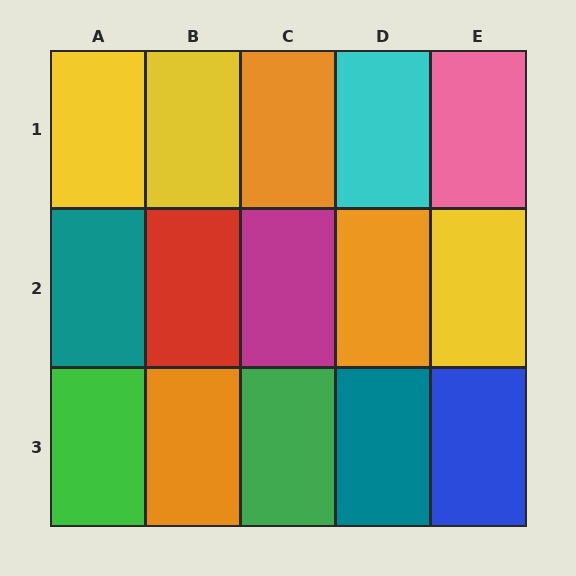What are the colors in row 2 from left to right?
Teal, red, magenta, orange, yellow.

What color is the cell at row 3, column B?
Orange.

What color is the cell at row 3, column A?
Green.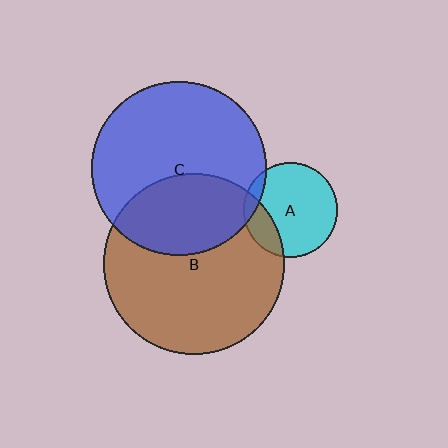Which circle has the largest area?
Circle B (brown).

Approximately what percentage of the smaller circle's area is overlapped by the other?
Approximately 10%.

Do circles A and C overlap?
Yes.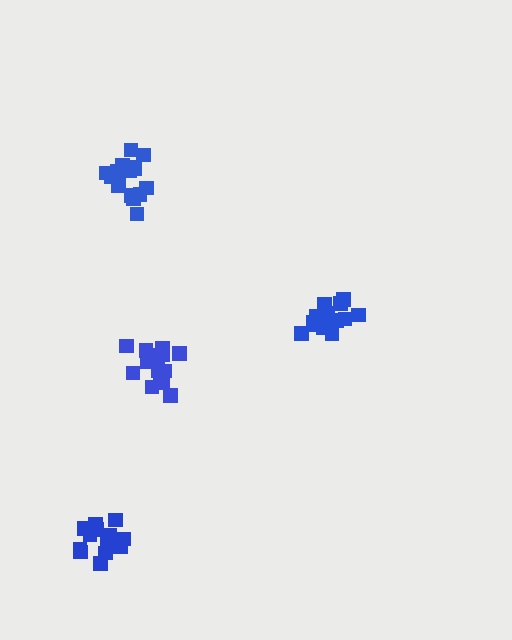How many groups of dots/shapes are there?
There are 4 groups.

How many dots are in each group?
Group 1: 16 dots, Group 2: 16 dots, Group 3: 15 dots, Group 4: 16 dots (63 total).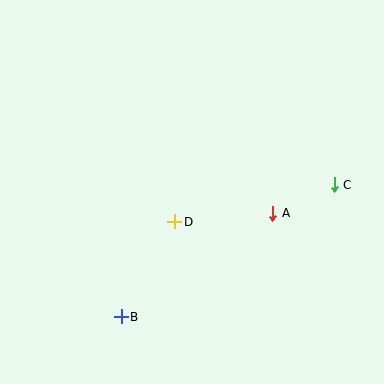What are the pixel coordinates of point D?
Point D is at (175, 222).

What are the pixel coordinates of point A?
Point A is at (273, 213).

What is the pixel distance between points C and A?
The distance between C and A is 67 pixels.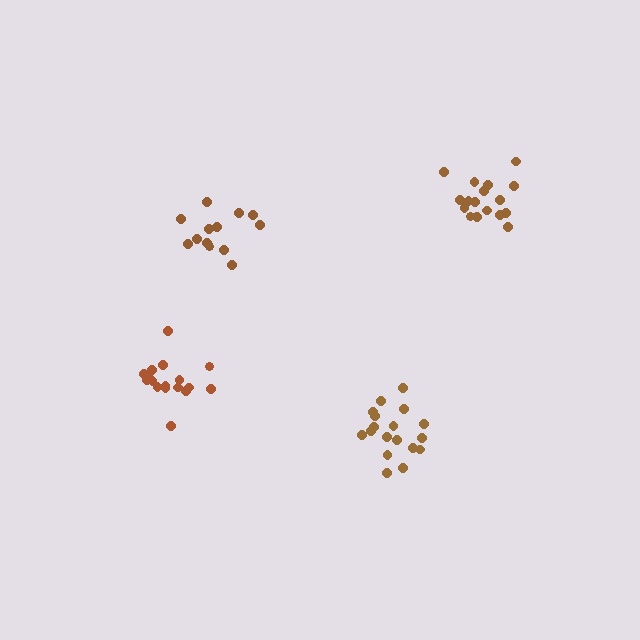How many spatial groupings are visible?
There are 4 spatial groupings.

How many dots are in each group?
Group 1: 18 dots, Group 2: 13 dots, Group 3: 17 dots, Group 4: 17 dots (65 total).